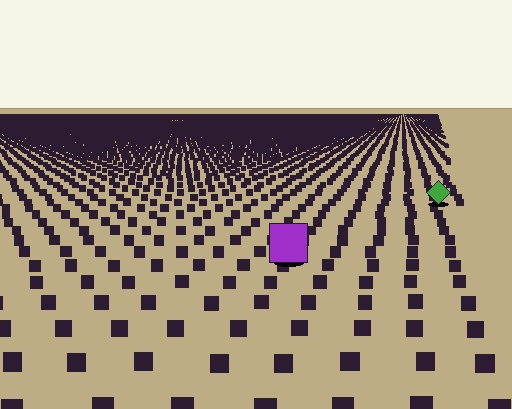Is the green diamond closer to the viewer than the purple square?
No. The purple square is closer — you can tell from the texture gradient: the ground texture is coarser near it.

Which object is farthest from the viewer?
The green diamond is farthest from the viewer. It appears smaller and the ground texture around it is denser.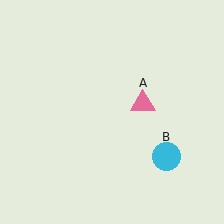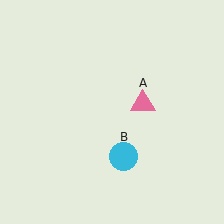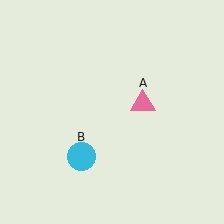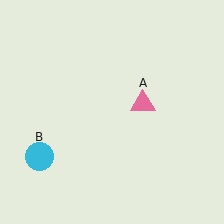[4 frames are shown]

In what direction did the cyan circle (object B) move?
The cyan circle (object B) moved left.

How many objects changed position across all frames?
1 object changed position: cyan circle (object B).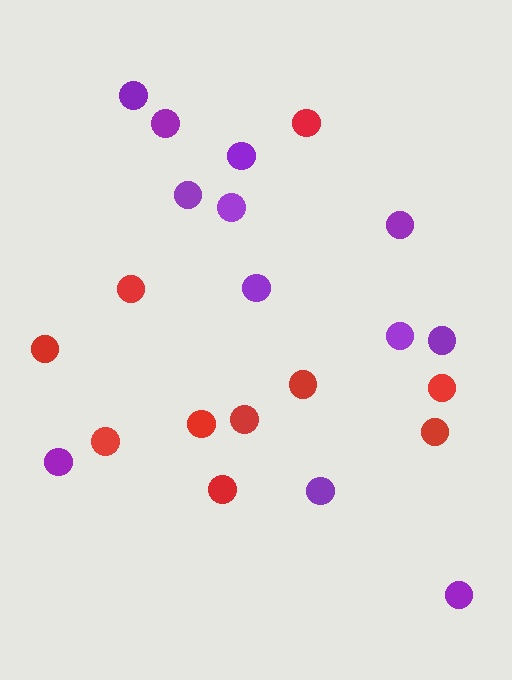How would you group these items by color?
There are 2 groups: one group of red circles (10) and one group of purple circles (12).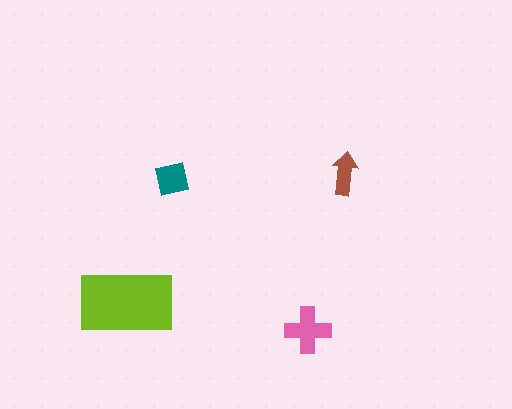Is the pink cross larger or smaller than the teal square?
Larger.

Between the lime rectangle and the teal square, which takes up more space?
The lime rectangle.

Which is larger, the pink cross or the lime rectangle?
The lime rectangle.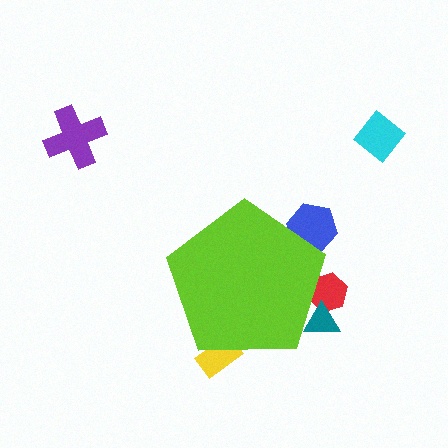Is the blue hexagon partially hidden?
Yes, the blue hexagon is partially hidden behind the lime pentagon.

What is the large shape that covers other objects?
A lime pentagon.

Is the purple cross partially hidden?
No, the purple cross is fully visible.